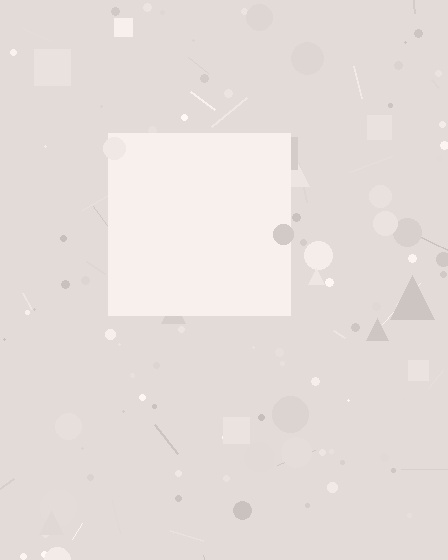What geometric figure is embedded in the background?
A square is embedded in the background.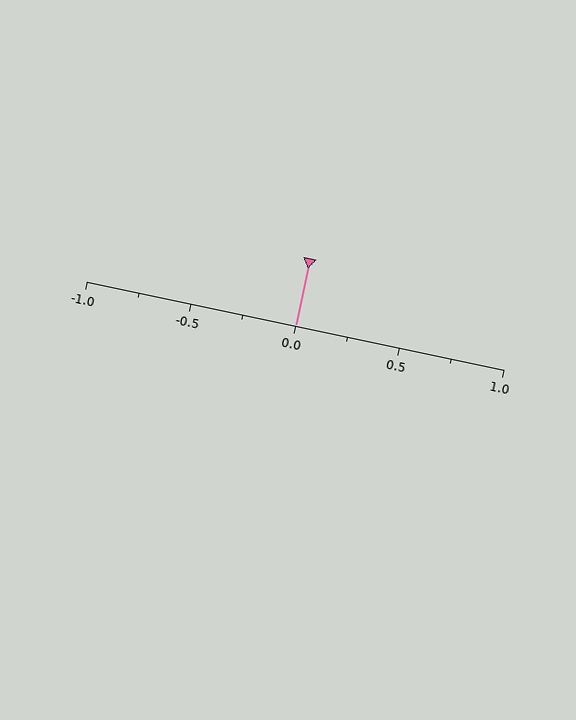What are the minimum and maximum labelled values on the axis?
The axis runs from -1.0 to 1.0.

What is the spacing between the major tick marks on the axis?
The major ticks are spaced 0.5 apart.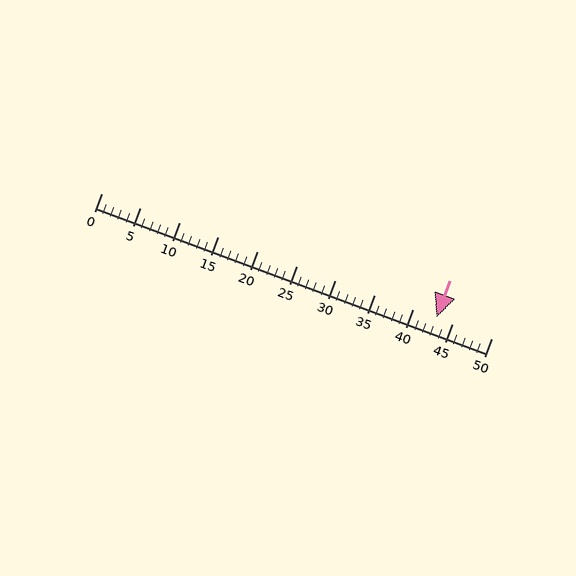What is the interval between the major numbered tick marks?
The major tick marks are spaced 5 units apart.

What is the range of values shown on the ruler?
The ruler shows values from 0 to 50.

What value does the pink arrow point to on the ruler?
The pink arrow points to approximately 43.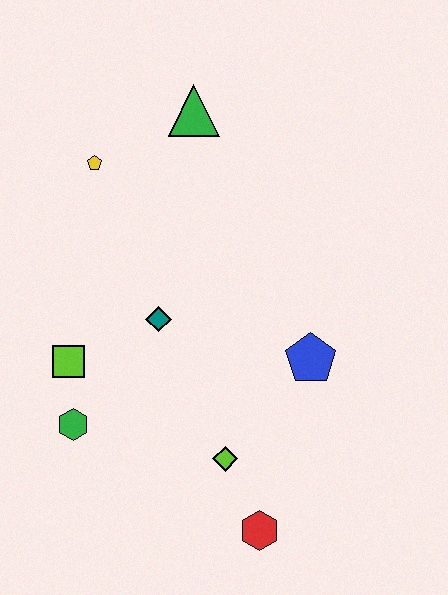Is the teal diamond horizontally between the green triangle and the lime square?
Yes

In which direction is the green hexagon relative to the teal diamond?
The green hexagon is below the teal diamond.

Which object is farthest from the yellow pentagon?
The red hexagon is farthest from the yellow pentagon.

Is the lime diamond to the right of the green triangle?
Yes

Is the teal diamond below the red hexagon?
No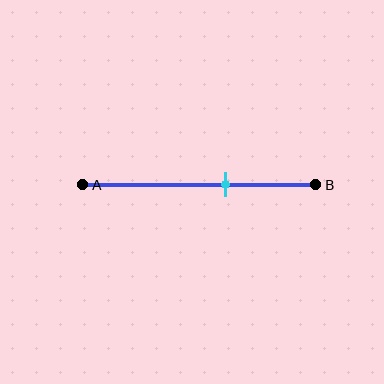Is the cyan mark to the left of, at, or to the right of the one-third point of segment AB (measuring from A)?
The cyan mark is to the right of the one-third point of segment AB.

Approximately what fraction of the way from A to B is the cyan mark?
The cyan mark is approximately 60% of the way from A to B.